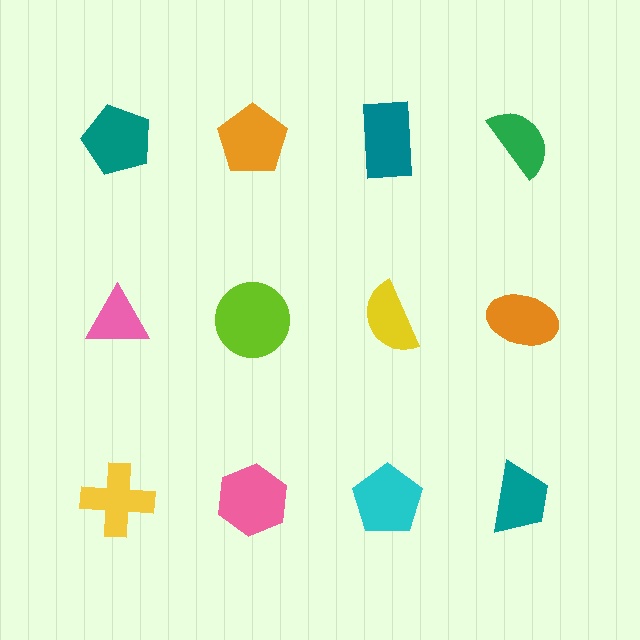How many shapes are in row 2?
4 shapes.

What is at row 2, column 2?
A lime circle.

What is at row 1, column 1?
A teal pentagon.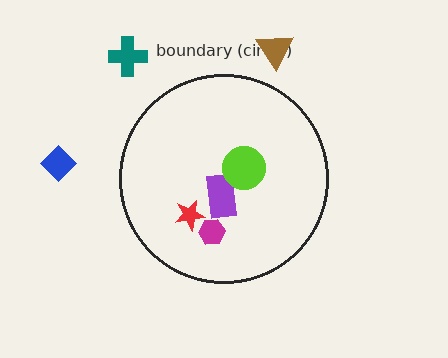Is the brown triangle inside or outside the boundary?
Outside.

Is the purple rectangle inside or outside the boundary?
Inside.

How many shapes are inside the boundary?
4 inside, 3 outside.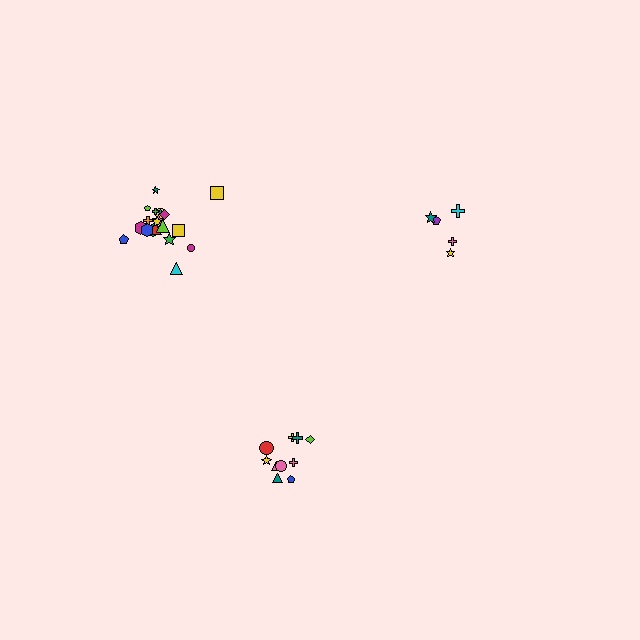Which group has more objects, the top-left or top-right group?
The top-left group.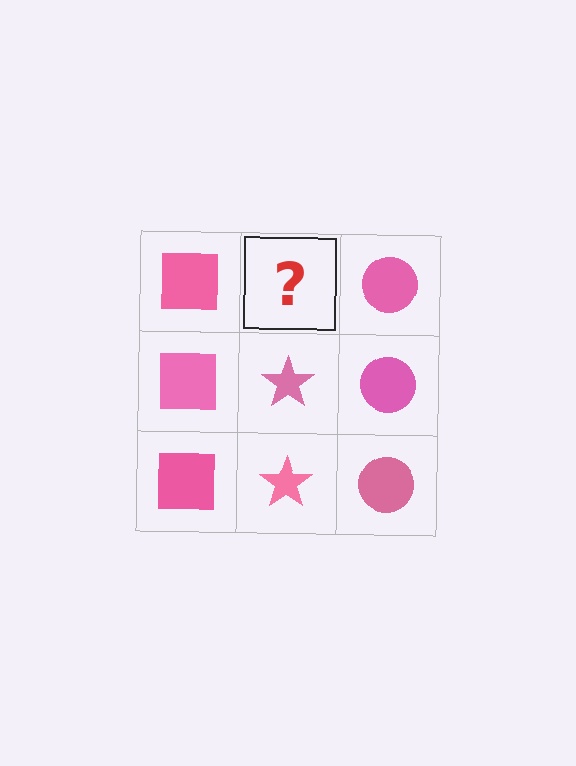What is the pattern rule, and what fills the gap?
The rule is that each column has a consistent shape. The gap should be filled with a pink star.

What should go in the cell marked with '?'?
The missing cell should contain a pink star.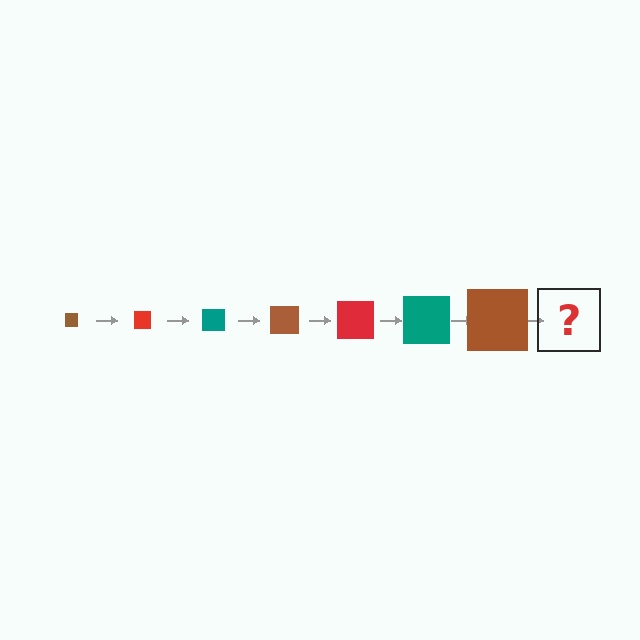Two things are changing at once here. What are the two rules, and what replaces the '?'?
The two rules are that the square grows larger each step and the color cycles through brown, red, and teal. The '?' should be a red square, larger than the previous one.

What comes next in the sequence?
The next element should be a red square, larger than the previous one.